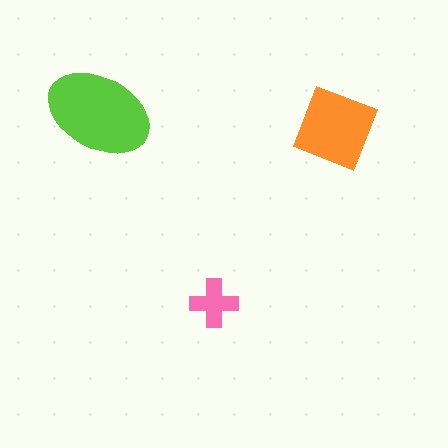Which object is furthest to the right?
The orange diamond is rightmost.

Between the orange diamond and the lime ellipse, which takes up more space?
The lime ellipse.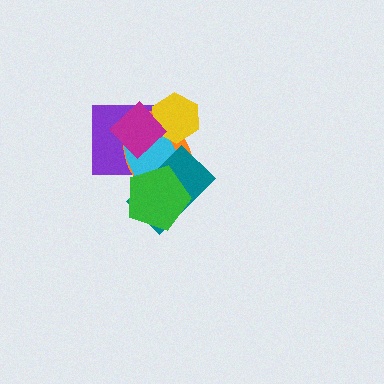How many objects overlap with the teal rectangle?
4 objects overlap with the teal rectangle.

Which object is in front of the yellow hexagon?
The magenta diamond is in front of the yellow hexagon.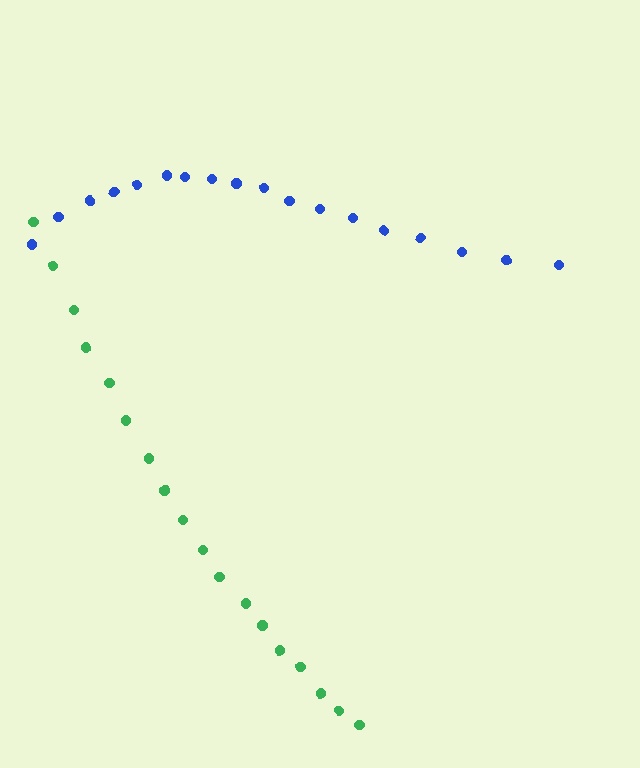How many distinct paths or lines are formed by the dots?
There are 2 distinct paths.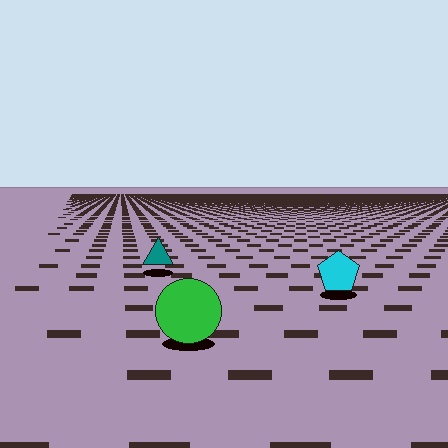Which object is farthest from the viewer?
The teal triangle is farthest from the viewer. It appears smaller and the ground texture around it is denser.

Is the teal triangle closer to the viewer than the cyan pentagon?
No. The cyan pentagon is closer — you can tell from the texture gradient: the ground texture is coarser near it.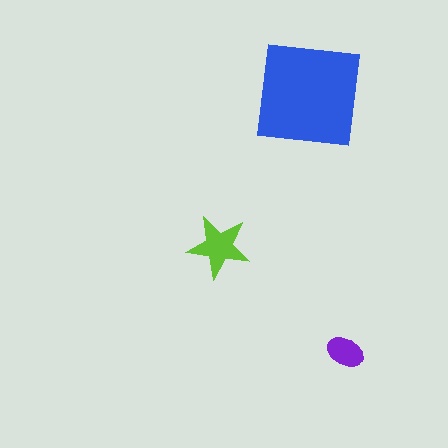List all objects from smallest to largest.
The purple ellipse, the lime star, the blue square.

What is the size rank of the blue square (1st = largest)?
1st.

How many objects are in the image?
There are 3 objects in the image.